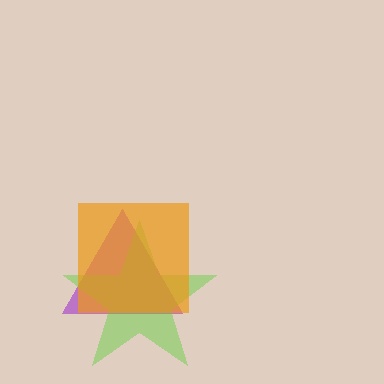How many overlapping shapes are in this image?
There are 3 overlapping shapes in the image.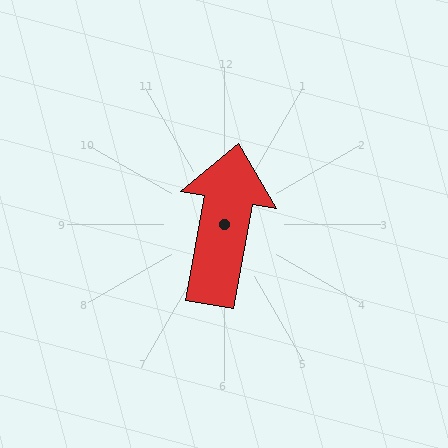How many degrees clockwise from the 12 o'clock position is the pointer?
Approximately 10 degrees.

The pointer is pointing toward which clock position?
Roughly 12 o'clock.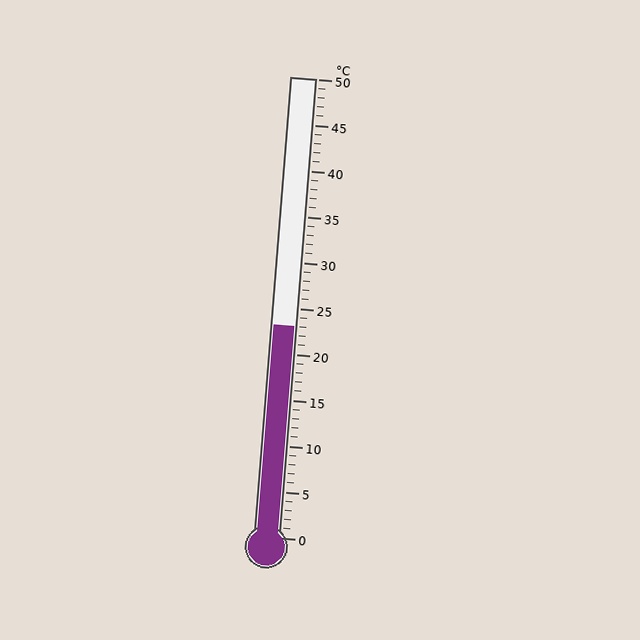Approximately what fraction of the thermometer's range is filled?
The thermometer is filled to approximately 45% of its range.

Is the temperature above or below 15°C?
The temperature is above 15°C.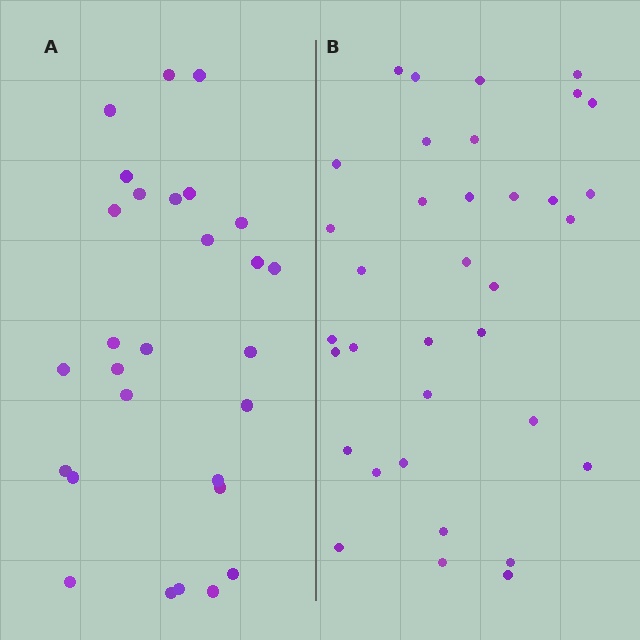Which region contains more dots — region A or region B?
Region B (the right region) has more dots.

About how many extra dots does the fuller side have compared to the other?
Region B has roughly 8 or so more dots than region A.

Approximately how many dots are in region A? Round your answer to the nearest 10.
About 30 dots. (The exact count is 28, which rounds to 30.)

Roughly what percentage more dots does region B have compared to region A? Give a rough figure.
About 25% more.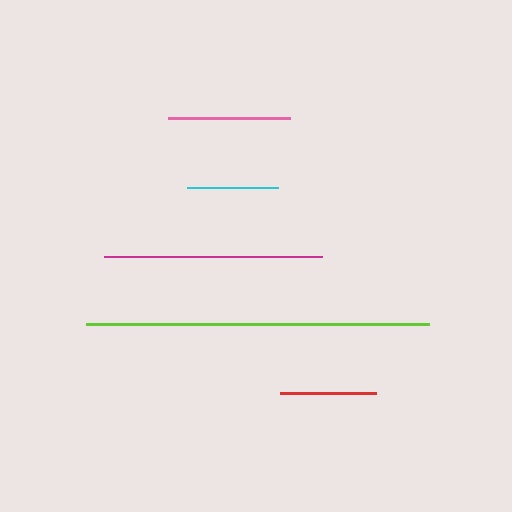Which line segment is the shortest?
The cyan line is the shortest at approximately 91 pixels.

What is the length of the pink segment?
The pink segment is approximately 122 pixels long.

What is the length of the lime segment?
The lime segment is approximately 343 pixels long.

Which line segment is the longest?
The lime line is the longest at approximately 343 pixels.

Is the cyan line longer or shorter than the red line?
The red line is longer than the cyan line.